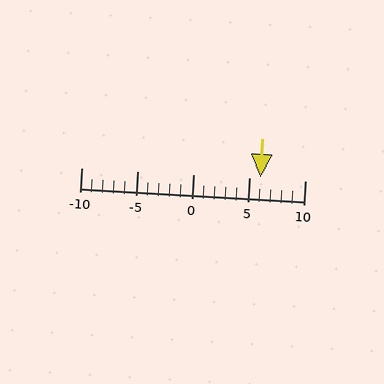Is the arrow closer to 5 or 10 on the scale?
The arrow is closer to 5.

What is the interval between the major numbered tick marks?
The major tick marks are spaced 5 units apart.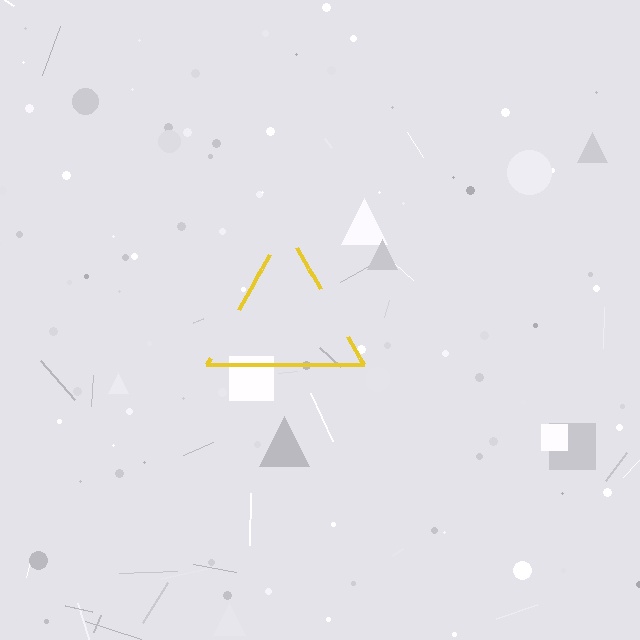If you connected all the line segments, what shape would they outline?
They would outline a triangle.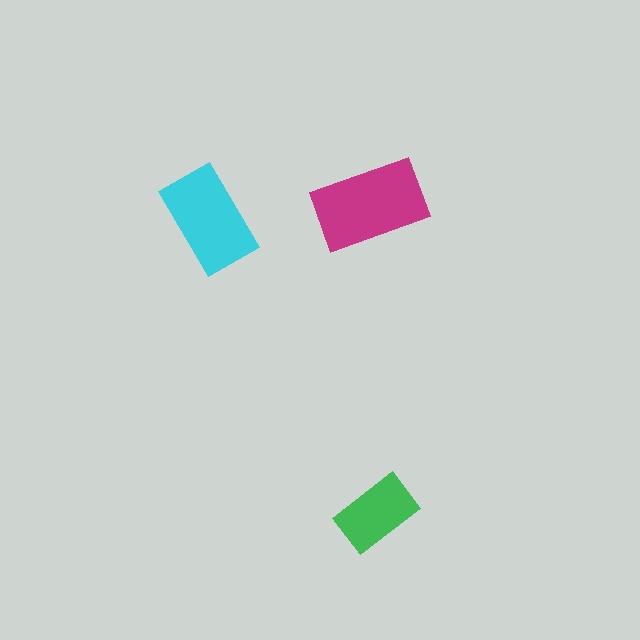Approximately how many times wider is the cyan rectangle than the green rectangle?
About 1.5 times wider.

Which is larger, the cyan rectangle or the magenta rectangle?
The magenta one.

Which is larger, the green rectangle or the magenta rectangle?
The magenta one.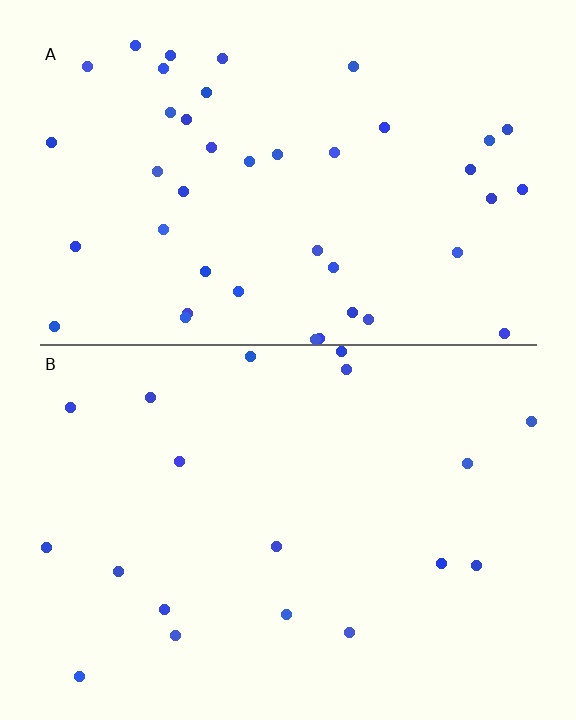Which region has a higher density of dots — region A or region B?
A (the top).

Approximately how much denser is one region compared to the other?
Approximately 2.3× — region A over region B.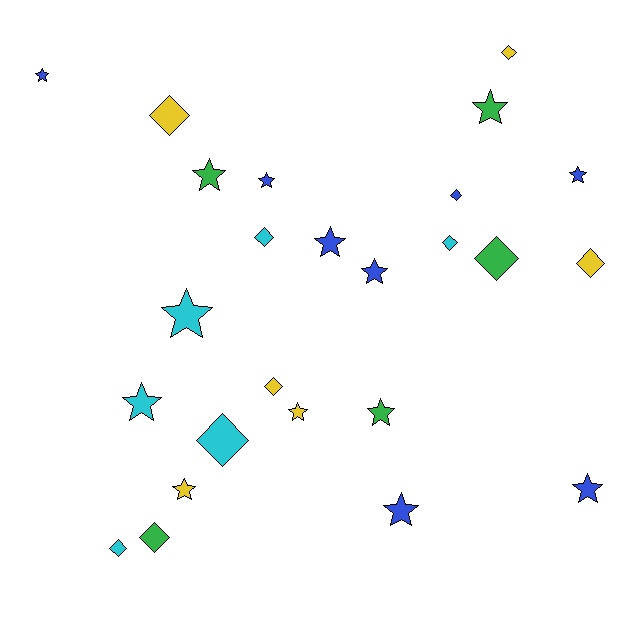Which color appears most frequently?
Blue, with 8 objects.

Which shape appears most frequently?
Star, with 14 objects.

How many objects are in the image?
There are 25 objects.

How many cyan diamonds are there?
There are 4 cyan diamonds.